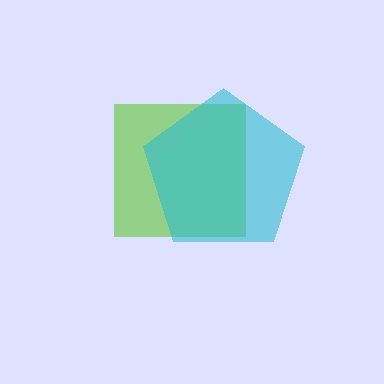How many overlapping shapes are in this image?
There are 2 overlapping shapes in the image.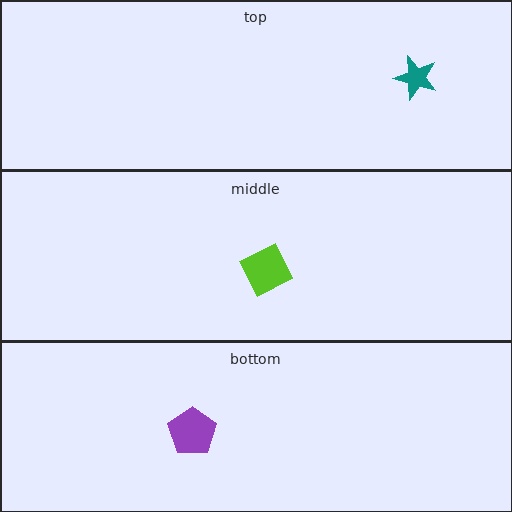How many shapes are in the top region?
1.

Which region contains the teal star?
The top region.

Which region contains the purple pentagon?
The bottom region.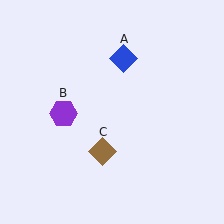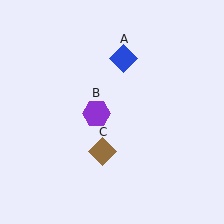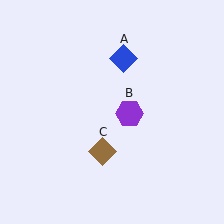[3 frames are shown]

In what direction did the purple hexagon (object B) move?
The purple hexagon (object B) moved right.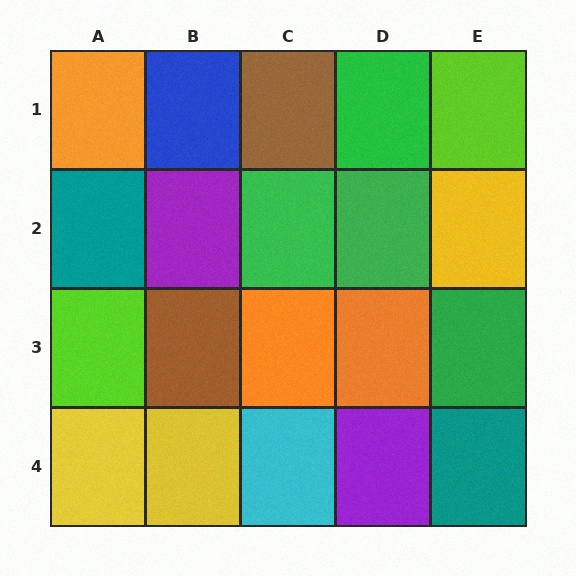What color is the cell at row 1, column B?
Blue.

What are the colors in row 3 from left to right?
Lime, brown, orange, orange, green.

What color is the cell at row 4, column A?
Yellow.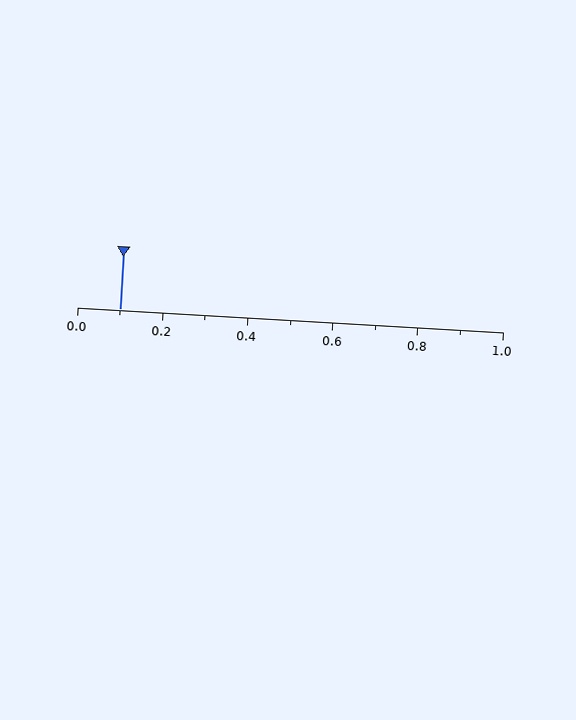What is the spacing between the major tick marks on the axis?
The major ticks are spaced 0.2 apart.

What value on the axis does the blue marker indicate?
The marker indicates approximately 0.1.